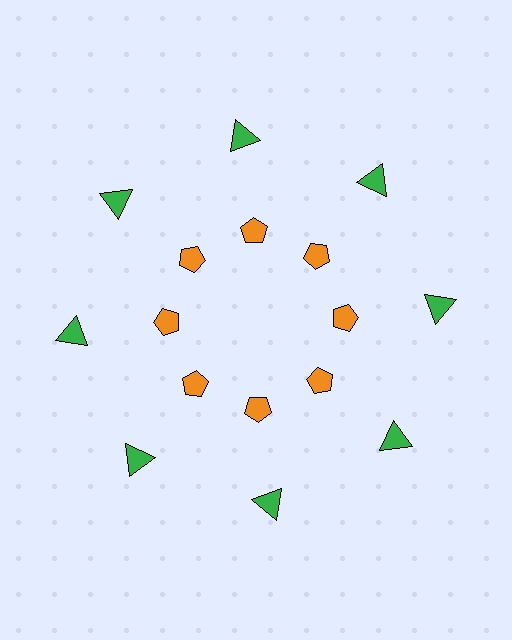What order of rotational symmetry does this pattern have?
This pattern has 8-fold rotational symmetry.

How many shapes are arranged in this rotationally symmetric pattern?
There are 16 shapes, arranged in 8 groups of 2.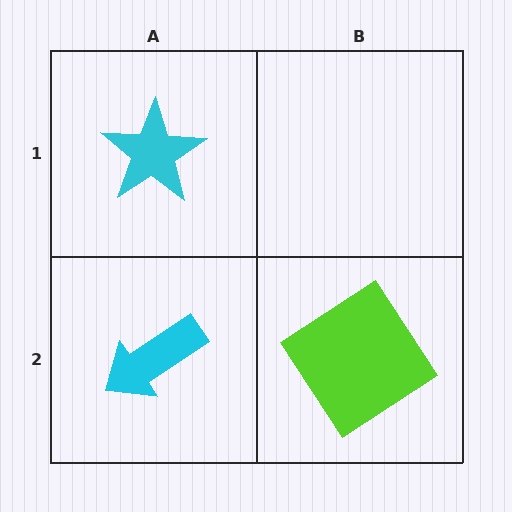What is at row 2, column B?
A lime diamond.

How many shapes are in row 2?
2 shapes.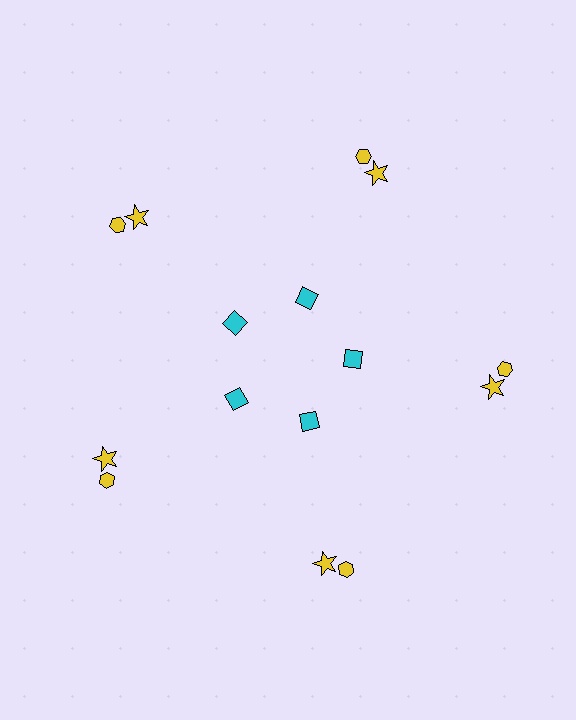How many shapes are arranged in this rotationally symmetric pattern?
There are 15 shapes, arranged in 5 groups of 3.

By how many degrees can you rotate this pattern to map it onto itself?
The pattern maps onto itself every 72 degrees of rotation.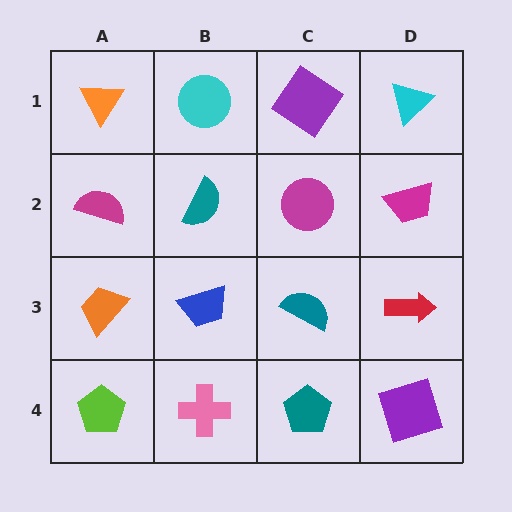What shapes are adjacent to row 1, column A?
A magenta semicircle (row 2, column A), a cyan circle (row 1, column B).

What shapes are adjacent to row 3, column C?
A magenta circle (row 2, column C), a teal pentagon (row 4, column C), a blue trapezoid (row 3, column B), a red arrow (row 3, column D).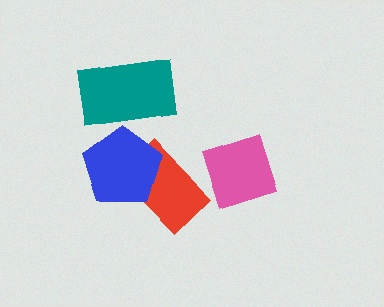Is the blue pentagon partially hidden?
No, no other shape covers it.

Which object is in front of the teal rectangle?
The blue pentagon is in front of the teal rectangle.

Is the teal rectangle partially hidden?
Yes, it is partially covered by another shape.